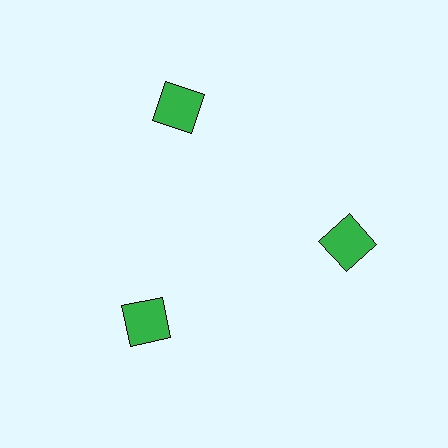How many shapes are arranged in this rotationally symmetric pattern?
There are 3 shapes, arranged in 3 groups of 1.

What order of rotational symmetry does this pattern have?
This pattern has 3-fold rotational symmetry.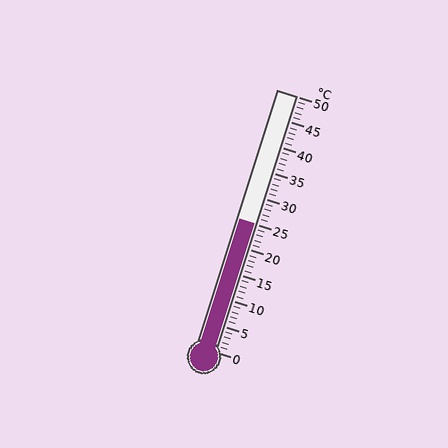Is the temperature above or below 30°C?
The temperature is below 30°C.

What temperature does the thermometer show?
The thermometer shows approximately 25°C.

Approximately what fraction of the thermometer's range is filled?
The thermometer is filled to approximately 50% of its range.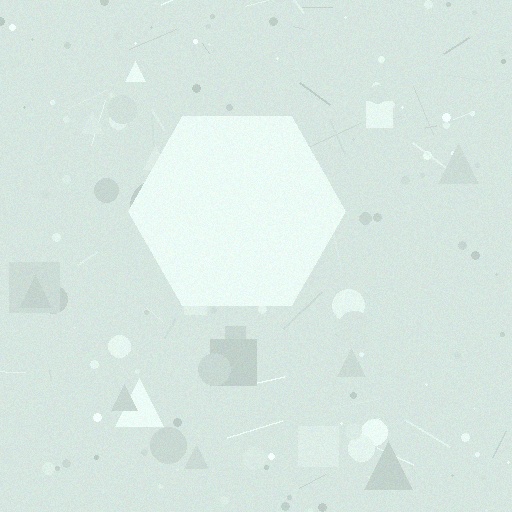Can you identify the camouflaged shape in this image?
The camouflaged shape is a hexagon.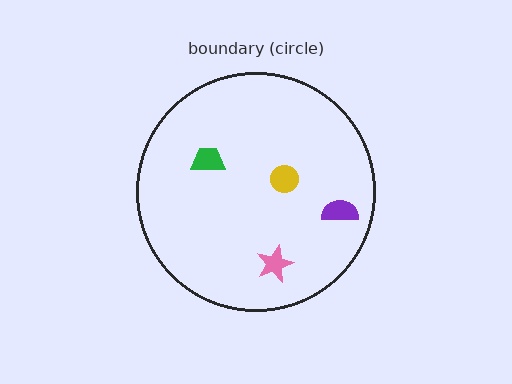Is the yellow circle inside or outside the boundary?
Inside.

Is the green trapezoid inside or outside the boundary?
Inside.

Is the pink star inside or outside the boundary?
Inside.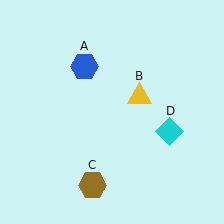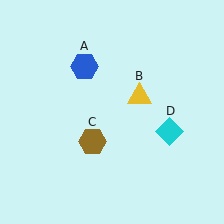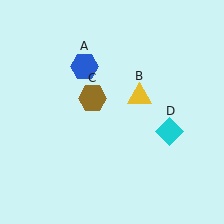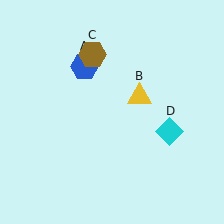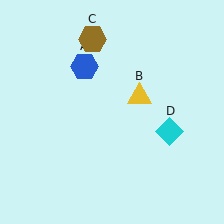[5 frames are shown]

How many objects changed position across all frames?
1 object changed position: brown hexagon (object C).